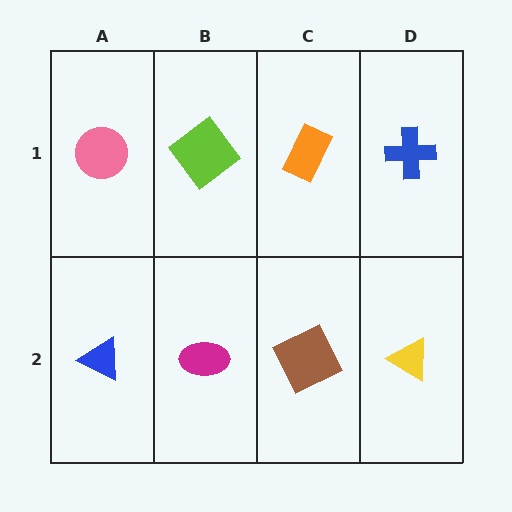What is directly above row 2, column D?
A blue cross.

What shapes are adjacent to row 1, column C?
A brown square (row 2, column C), a lime diamond (row 1, column B), a blue cross (row 1, column D).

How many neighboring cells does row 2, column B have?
3.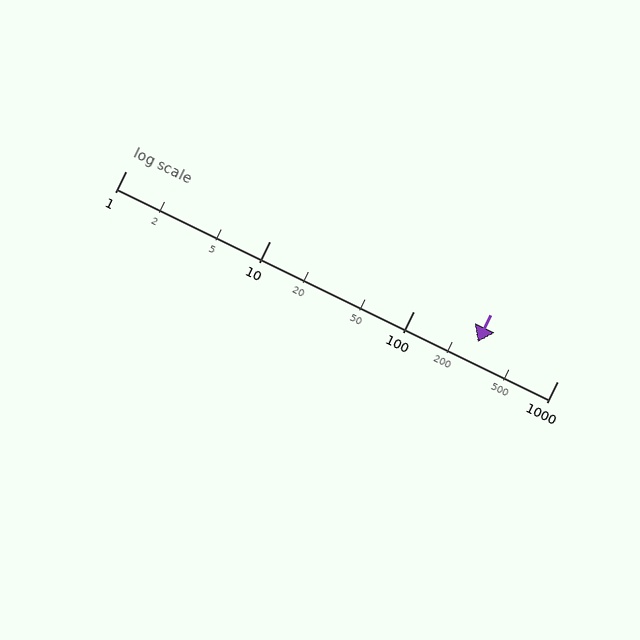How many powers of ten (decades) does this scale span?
The scale spans 3 decades, from 1 to 1000.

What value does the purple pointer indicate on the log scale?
The pointer indicates approximately 280.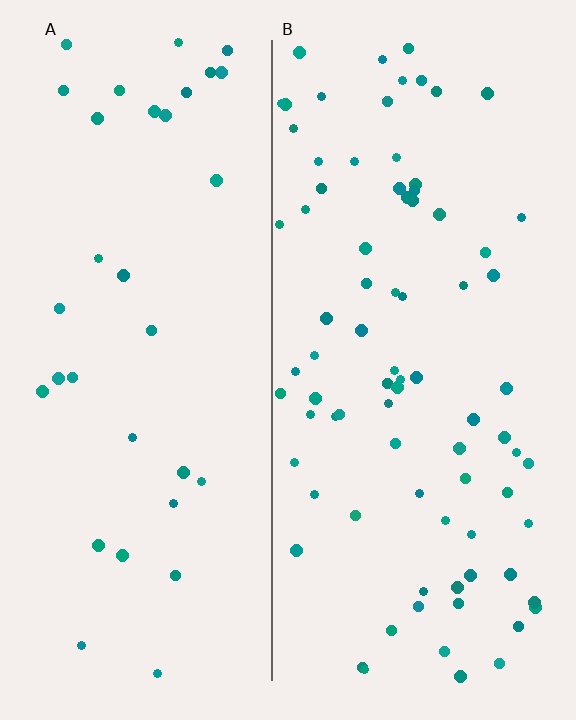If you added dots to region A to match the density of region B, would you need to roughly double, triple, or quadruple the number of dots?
Approximately double.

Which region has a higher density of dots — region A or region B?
B (the right).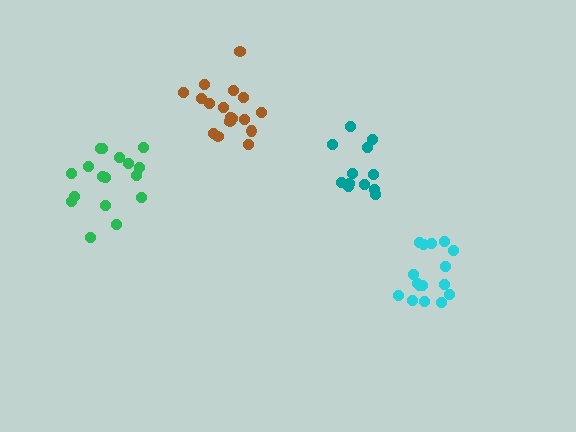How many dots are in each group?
Group 1: 12 dots, Group 2: 17 dots, Group 3: 17 dots, Group 4: 16 dots (62 total).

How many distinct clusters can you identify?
There are 4 distinct clusters.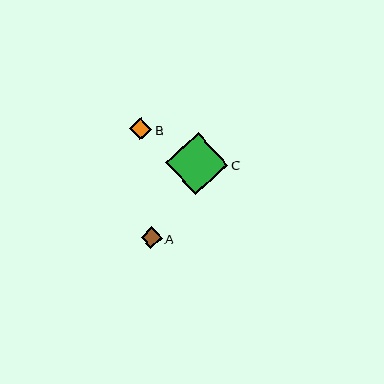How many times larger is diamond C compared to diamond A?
Diamond C is approximately 2.9 times the size of diamond A.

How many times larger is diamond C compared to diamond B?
Diamond C is approximately 2.8 times the size of diamond B.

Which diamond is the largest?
Diamond C is the largest with a size of approximately 62 pixels.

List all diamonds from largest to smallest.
From largest to smallest: C, B, A.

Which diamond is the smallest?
Diamond A is the smallest with a size of approximately 21 pixels.